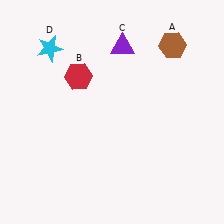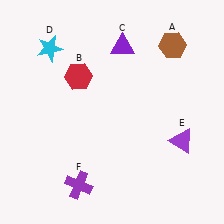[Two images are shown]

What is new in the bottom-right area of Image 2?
A purple triangle (E) was added in the bottom-right area of Image 2.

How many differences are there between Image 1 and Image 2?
There are 2 differences between the two images.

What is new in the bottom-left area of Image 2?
A purple cross (F) was added in the bottom-left area of Image 2.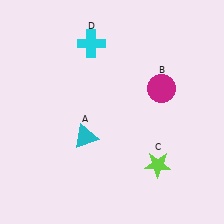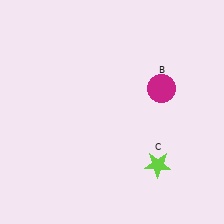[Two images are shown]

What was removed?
The cyan triangle (A), the cyan cross (D) were removed in Image 2.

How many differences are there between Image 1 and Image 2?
There are 2 differences between the two images.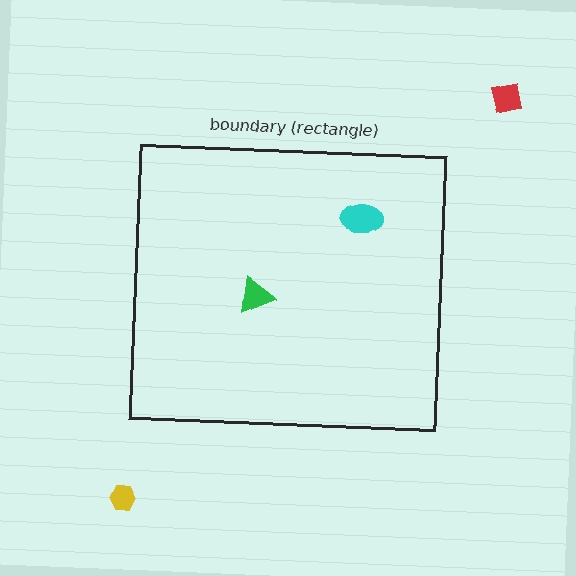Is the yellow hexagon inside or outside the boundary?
Outside.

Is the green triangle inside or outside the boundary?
Inside.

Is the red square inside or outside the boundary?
Outside.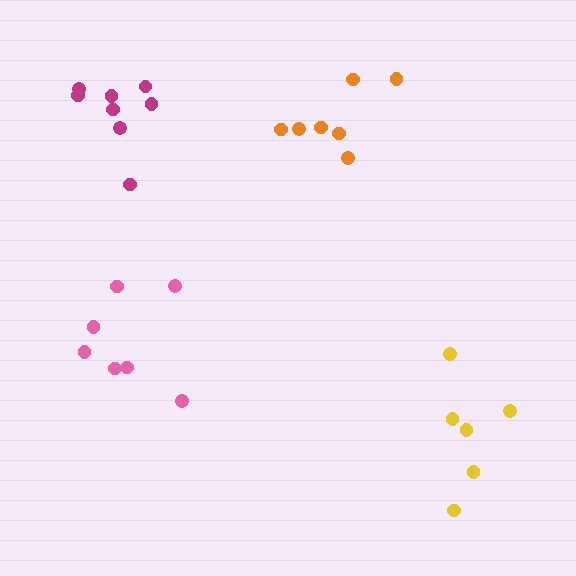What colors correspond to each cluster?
The clusters are colored: magenta, yellow, pink, orange.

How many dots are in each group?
Group 1: 8 dots, Group 2: 6 dots, Group 3: 7 dots, Group 4: 7 dots (28 total).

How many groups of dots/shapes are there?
There are 4 groups.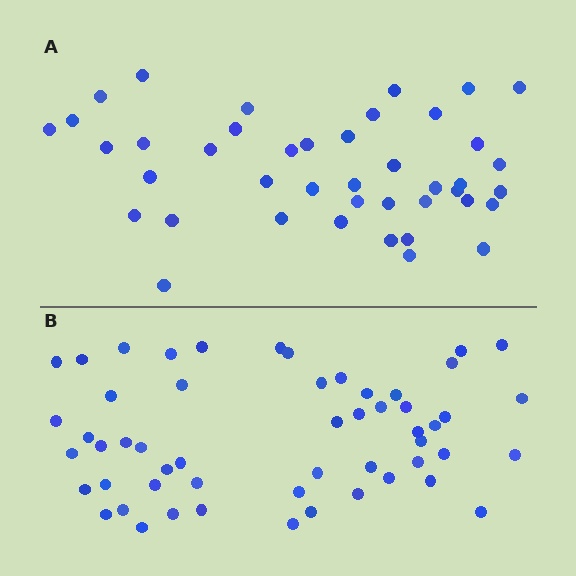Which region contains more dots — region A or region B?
Region B (the bottom region) has more dots.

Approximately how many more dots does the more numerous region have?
Region B has roughly 12 or so more dots than region A.